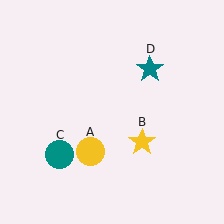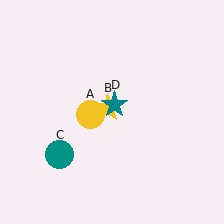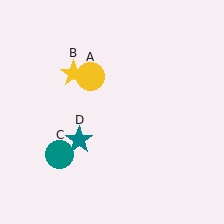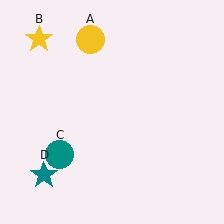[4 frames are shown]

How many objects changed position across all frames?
3 objects changed position: yellow circle (object A), yellow star (object B), teal star (object D).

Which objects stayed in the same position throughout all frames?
Teal circle (object C) remained stationary.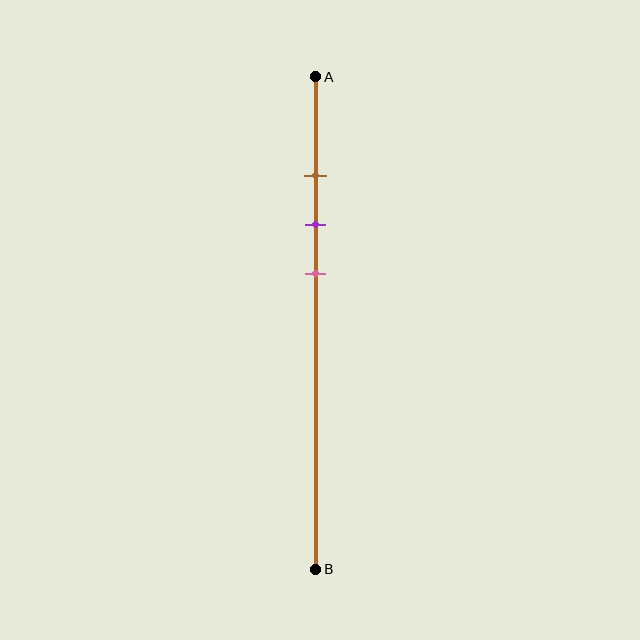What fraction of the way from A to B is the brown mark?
The brown mark is approximately 20% (0.2) of the way from A to B.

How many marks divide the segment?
There are 3 marks dividing the segment.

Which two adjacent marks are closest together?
The brown and purple marks are the closest adjacent pair.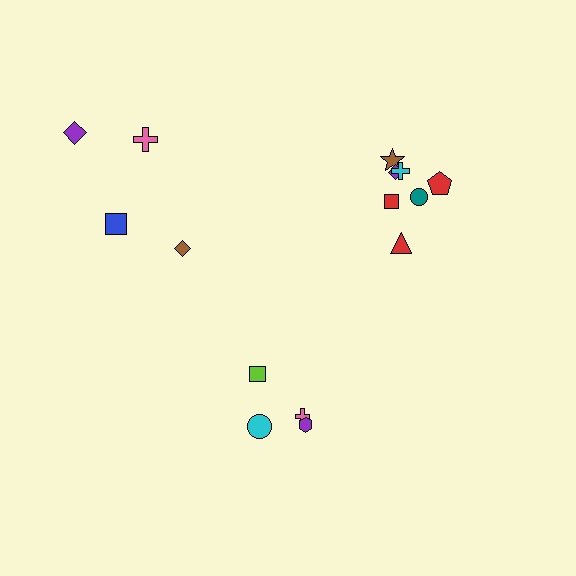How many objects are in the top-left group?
There are 4 objects.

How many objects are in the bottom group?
There are 4 objects.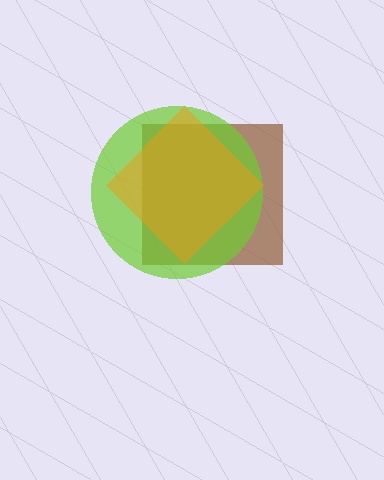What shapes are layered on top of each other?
The layered shapes are: a brown square, a lime circle, an orange diamond.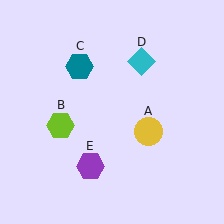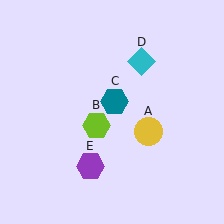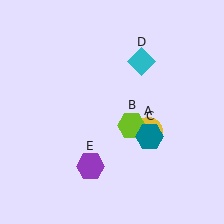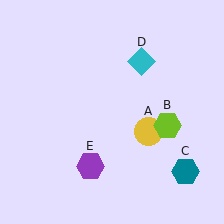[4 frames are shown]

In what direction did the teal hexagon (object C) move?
The teal hexagon (object C) moved down and to the right.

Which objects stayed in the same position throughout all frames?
Yellow circle (object A) and cyan diamond (object D) and purple hexagon (object E) remained stationary.